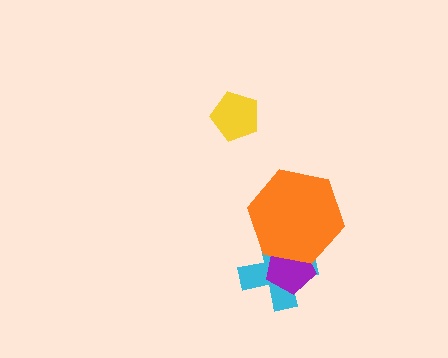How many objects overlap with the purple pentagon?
2 objects overlap with the purple pentagon.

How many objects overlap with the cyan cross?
2 objects overlap with the cyan cross.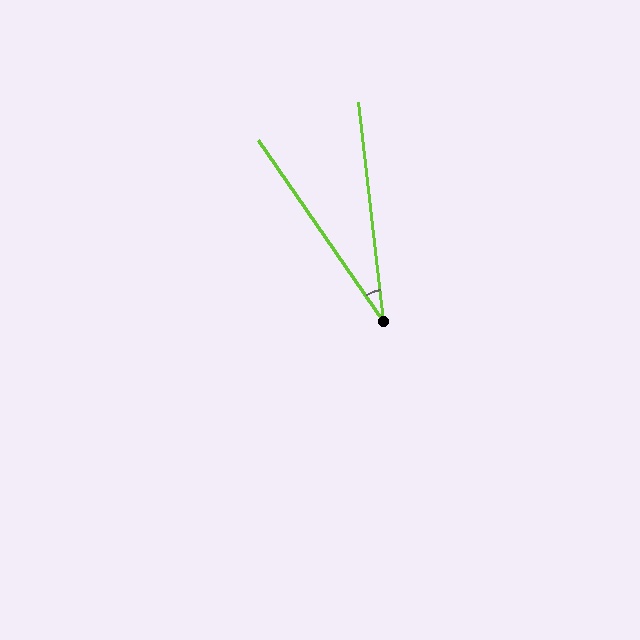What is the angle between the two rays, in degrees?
Approximately 28 degrees.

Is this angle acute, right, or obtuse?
It is acute.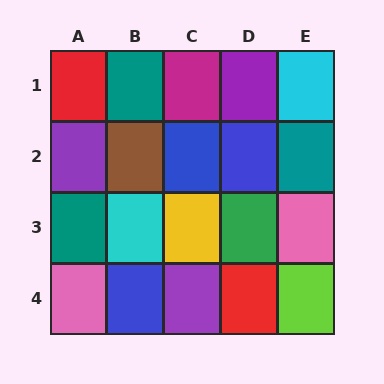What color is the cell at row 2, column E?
Teal.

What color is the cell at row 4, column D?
Red.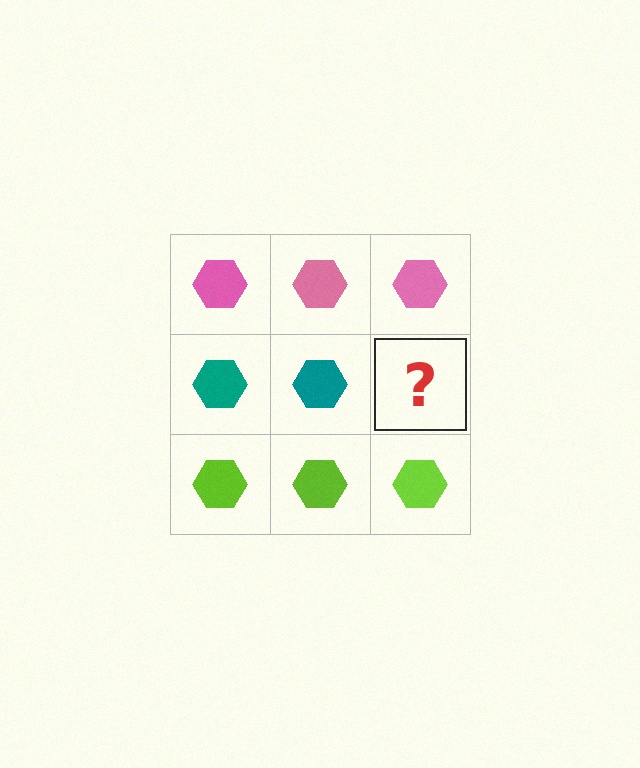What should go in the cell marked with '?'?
The missing cell should contain a teal hexagon.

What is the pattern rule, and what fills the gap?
The rule is that each row has a consistent color. The gap should be filled with a teal hexagon.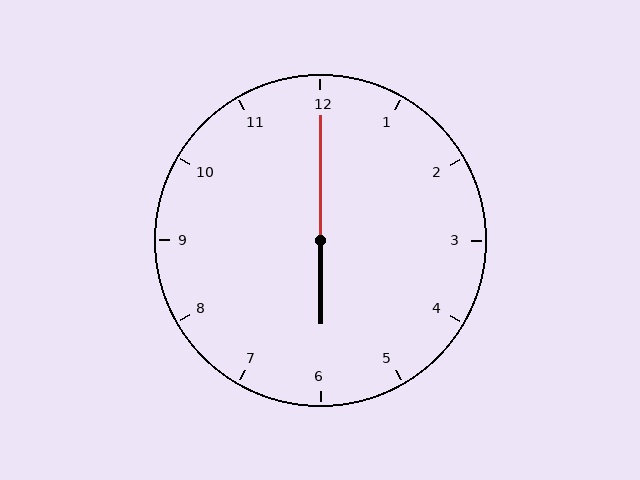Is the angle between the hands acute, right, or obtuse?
It is obtuse.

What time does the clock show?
6:00.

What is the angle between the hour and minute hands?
Approximately 180 degrees.